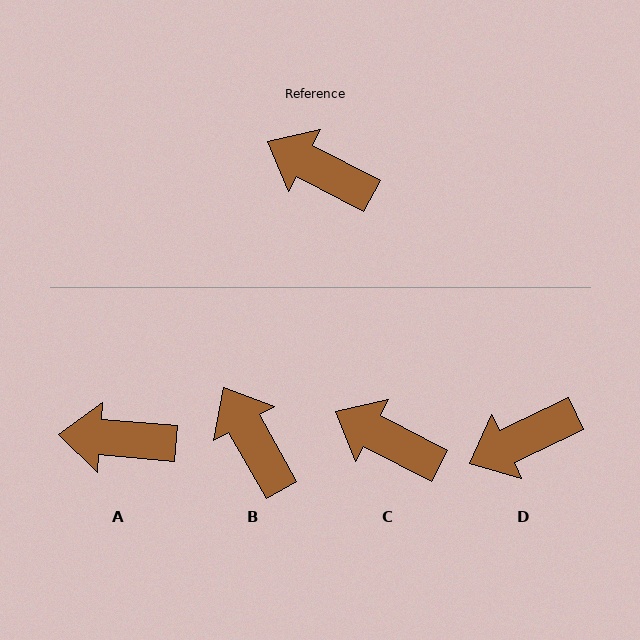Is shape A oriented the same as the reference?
No, it is off by about 23 degrees.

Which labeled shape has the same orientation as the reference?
C.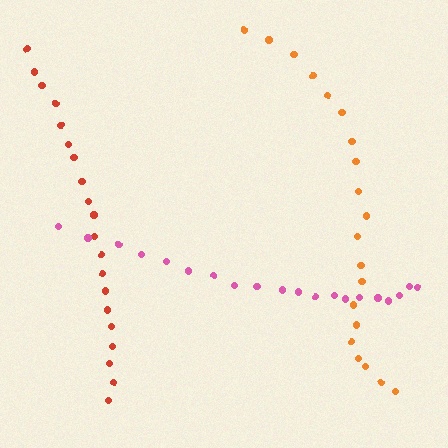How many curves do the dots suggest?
There are 3 distinct paths.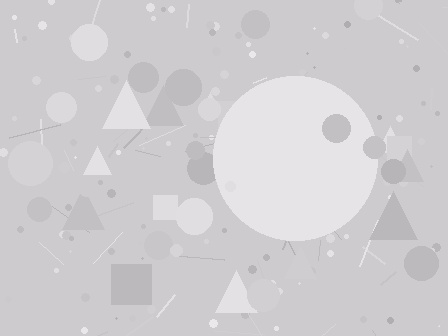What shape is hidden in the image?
A circle is hidden in the image.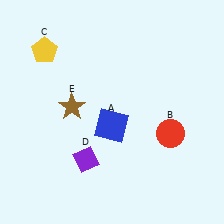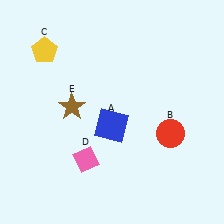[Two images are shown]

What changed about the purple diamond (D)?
In Image 1, D is purple. In Image 2, it changed to pink.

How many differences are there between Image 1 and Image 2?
There is 1 difference between the two images.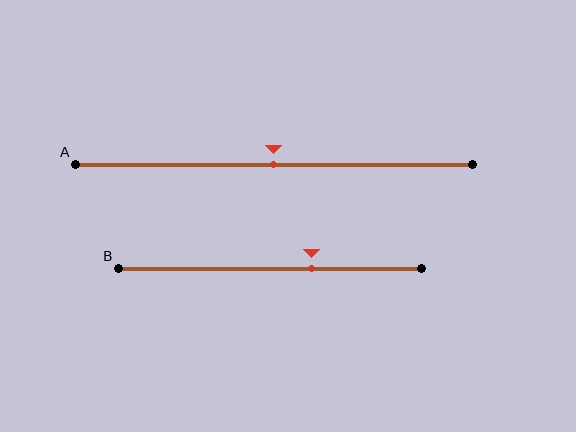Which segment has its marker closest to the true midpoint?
Segment A has its marker closest to the true midpoint.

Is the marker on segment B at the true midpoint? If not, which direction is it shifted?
No, the marker on segment B is shifted to the right by about 14% of the segment length.